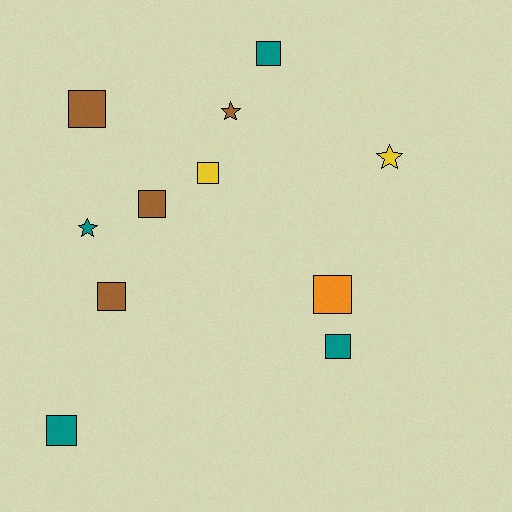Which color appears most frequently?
Teal, with 4 objects.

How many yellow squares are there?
There is 1 yellow square.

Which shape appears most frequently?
Square, with 8 objects.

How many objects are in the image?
There are 11 objects.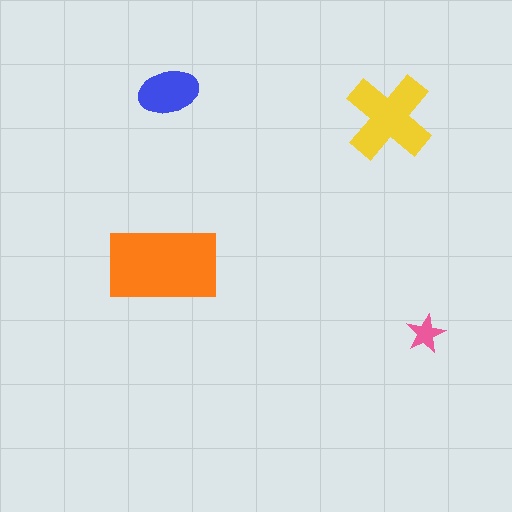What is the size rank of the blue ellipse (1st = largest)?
3rd.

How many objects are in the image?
There are 4 objects in the image.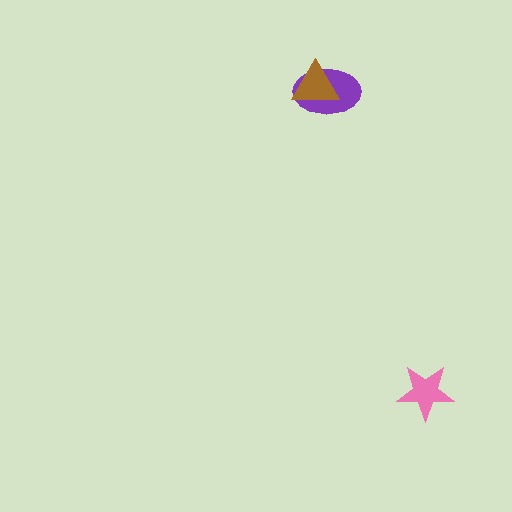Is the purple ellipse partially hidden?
Yes, it is partially covered by another shape.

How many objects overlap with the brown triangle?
1 object overlaps with the brown triangle.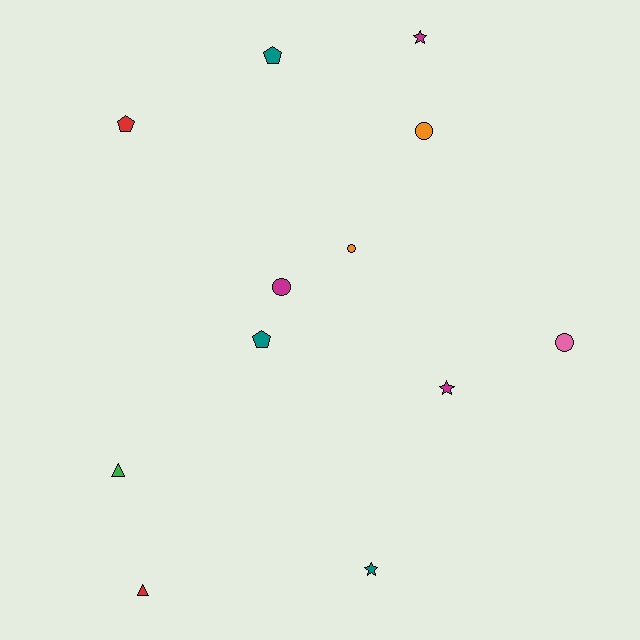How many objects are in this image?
There are 12 objects.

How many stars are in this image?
There are 3 stars.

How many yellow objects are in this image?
There are no yellow objects.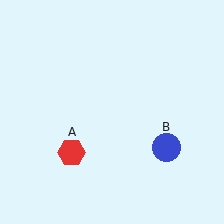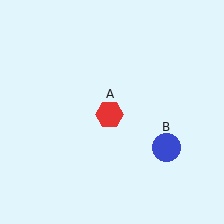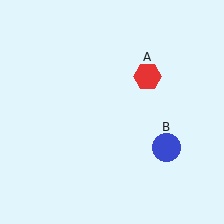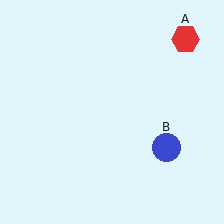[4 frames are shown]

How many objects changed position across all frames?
1 object changed position: red hexagon (object A).